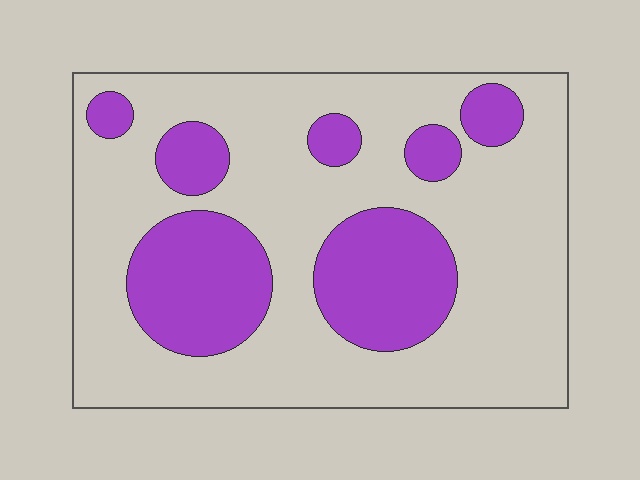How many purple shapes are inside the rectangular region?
7.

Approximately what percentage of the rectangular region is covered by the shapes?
Approximately 30%.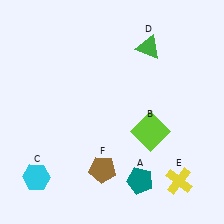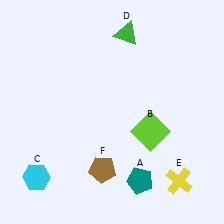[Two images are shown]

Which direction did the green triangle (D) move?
The green triangle (D) moved left.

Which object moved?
The green triangle (D) moved left.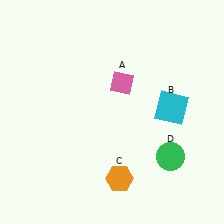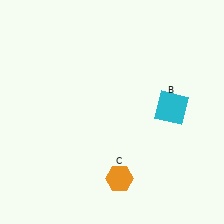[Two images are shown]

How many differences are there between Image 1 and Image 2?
There are 2 differences between the two images.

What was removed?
The pink diamond (A), the green circle (D) were removed in Image 2.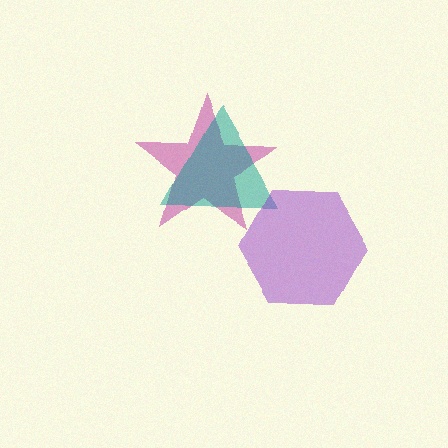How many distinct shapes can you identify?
There are 3 distinct shapes: a magenta star, a teal triangle, a purple hexagon.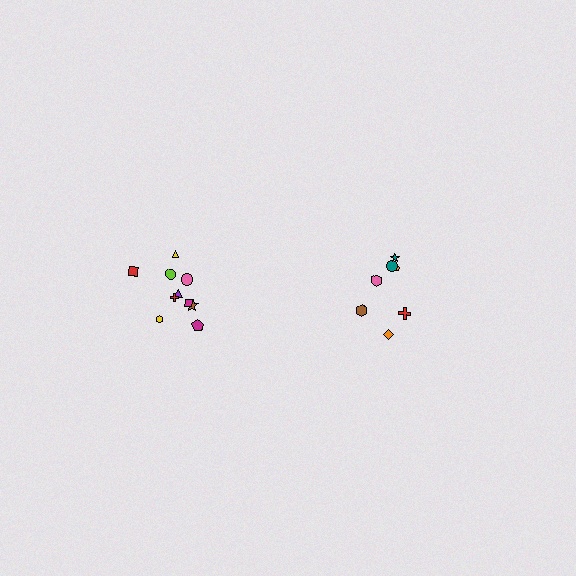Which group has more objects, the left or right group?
The left group.